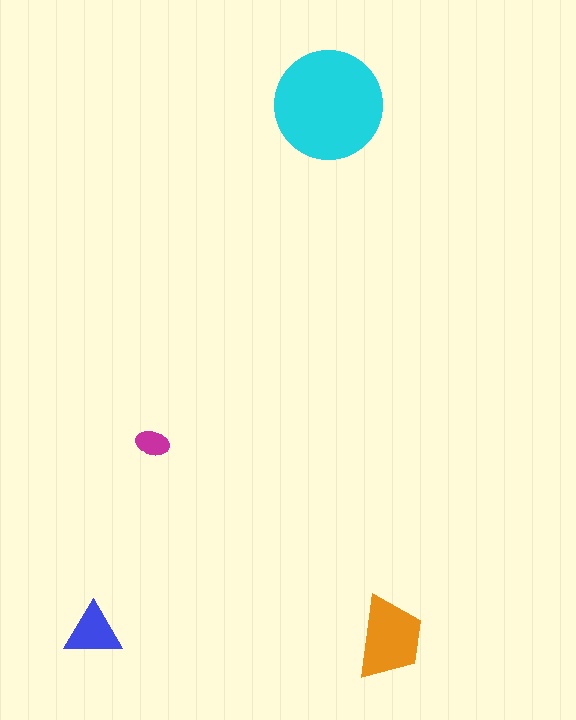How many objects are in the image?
There are 4 objects in the image.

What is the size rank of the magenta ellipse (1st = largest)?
4th.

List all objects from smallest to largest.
The magenta ellipse, the blue triangle, the orange trapezoid, the cyan circle.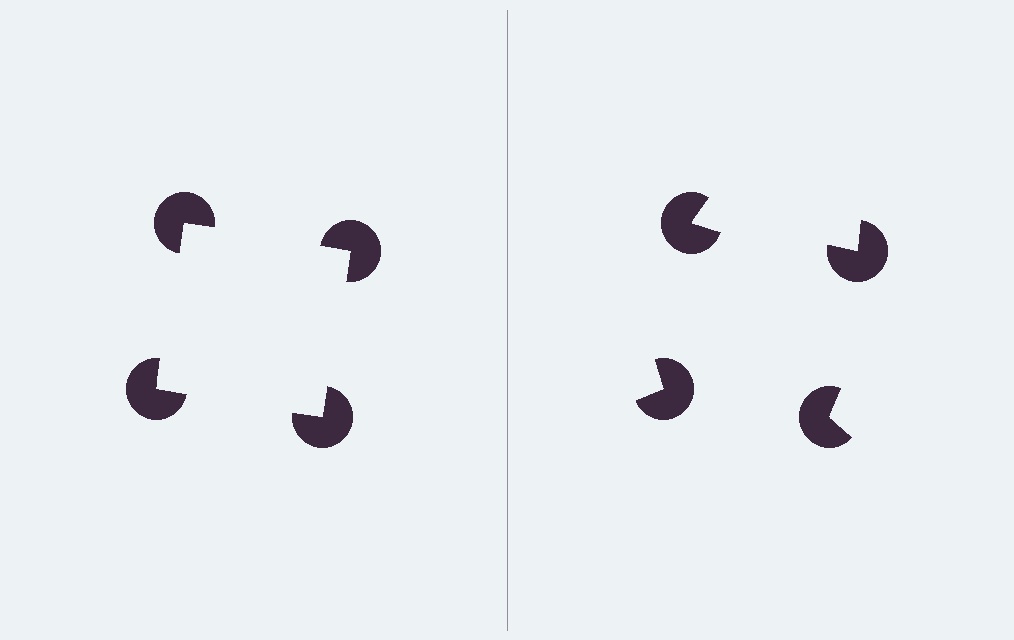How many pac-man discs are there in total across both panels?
8 — 4 on each side.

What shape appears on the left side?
An illusory square.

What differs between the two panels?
The pac-man discs are positioned identically on both sides; only the wedge orientations differ. On the left they align to a square; on the right they are misaligned.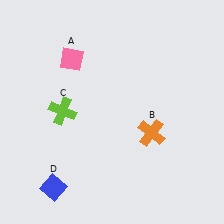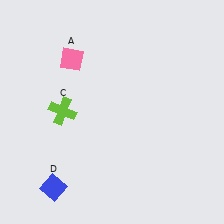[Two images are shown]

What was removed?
The orange cross (B) was removed in Image 2.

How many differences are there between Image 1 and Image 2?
There is 1 difference between the two images.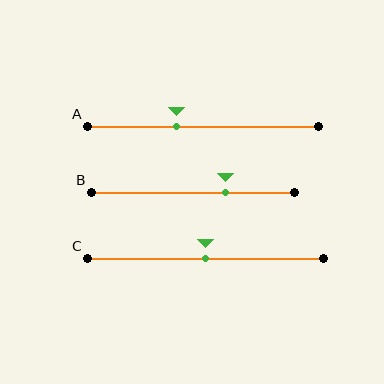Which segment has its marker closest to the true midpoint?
Segment C has its marker closest to the true midpoint.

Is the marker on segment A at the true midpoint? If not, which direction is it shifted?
No, the marker on segment A is shifted to the left by about 11% of the segment length.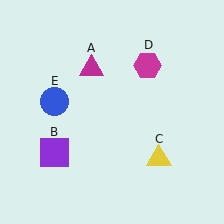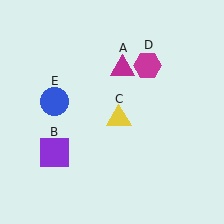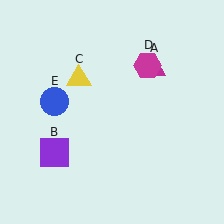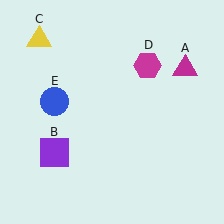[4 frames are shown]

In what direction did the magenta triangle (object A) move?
The magenta triangle (object A) moved right.